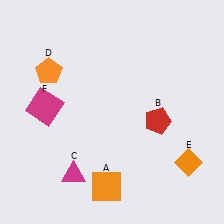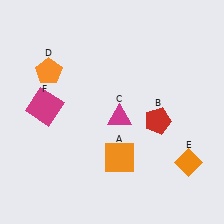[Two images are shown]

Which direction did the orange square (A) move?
The orange square (A) moved up.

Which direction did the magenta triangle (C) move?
The magenta triangle (C) moved up.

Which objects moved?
The objects that moved are: the orange square (A), the magenta triangle (C).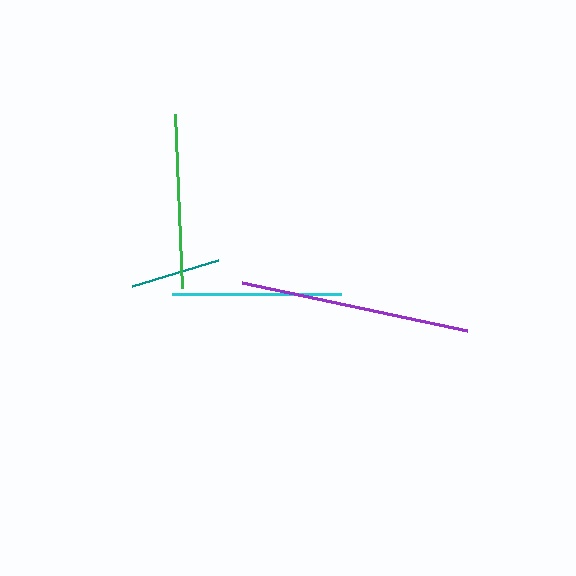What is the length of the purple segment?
The purple segment is approximately 230 pixels long.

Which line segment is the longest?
The purple line is the longest at approximately 230 pixels.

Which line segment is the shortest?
The teal line is the shortest at approximately 89 pixels.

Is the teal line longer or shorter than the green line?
The green line is longer than the teal line.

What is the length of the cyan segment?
The cyan segment is approximately 168 pixels long.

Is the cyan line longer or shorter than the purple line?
The purple line is longer than the cyan line.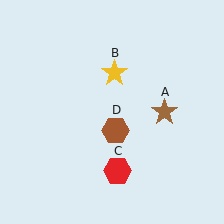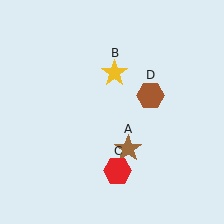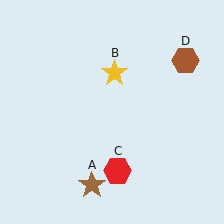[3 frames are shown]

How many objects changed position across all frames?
2 objects changed position: brown star (object A), brown hexagon (object D).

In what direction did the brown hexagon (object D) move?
The brown hexagon (object D) moved up and to the right.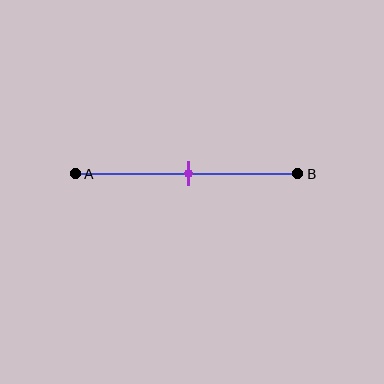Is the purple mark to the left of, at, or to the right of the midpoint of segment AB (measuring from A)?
The purple mark is approximately at the midpoint of segment AB.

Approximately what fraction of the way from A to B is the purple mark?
The purple mark is approximately 50% of the way from A to B.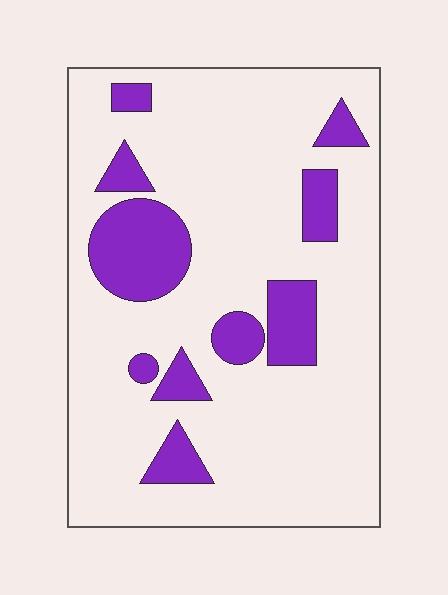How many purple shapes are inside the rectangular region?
10.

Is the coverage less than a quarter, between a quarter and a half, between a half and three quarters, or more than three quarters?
Less than a quarter.